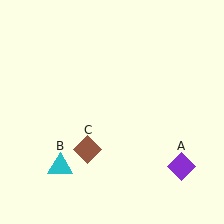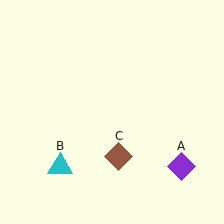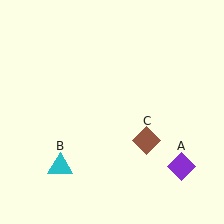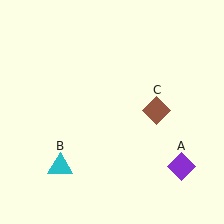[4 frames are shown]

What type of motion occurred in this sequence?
The brown diamond (object C) rotated counterclockwise around the center of the scene.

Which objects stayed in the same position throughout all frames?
Purple diamond (object A) and cyan triangle (object B) remained stationary.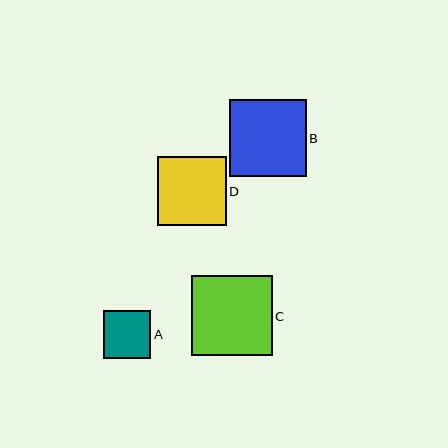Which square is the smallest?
Square A is the smallest with a size of approximately 47 pixels.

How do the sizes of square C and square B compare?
Square C and square B are approximately the same size.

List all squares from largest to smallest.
From largest to smallest: C, B, D, A.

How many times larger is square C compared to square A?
Square C is approximately 1.7 times the size of square A.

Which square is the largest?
Square C is the largest with a size of approximately 81 pixels.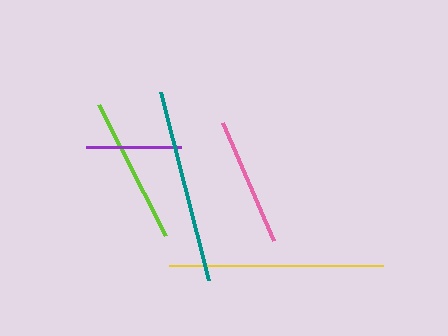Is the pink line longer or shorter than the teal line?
The teal line is longer than the pink line.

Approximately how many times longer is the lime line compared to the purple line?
The lime line is approximately 1.6 times the length of the purple line.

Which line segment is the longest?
The yellow line is the longest at approximately 213 pixels.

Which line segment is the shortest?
The purple line is the shortest at approximately 94 pixels.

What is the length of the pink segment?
The pink segment is approximately 128 pixels long.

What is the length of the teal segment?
The teal segment is approximately 194 pixels long.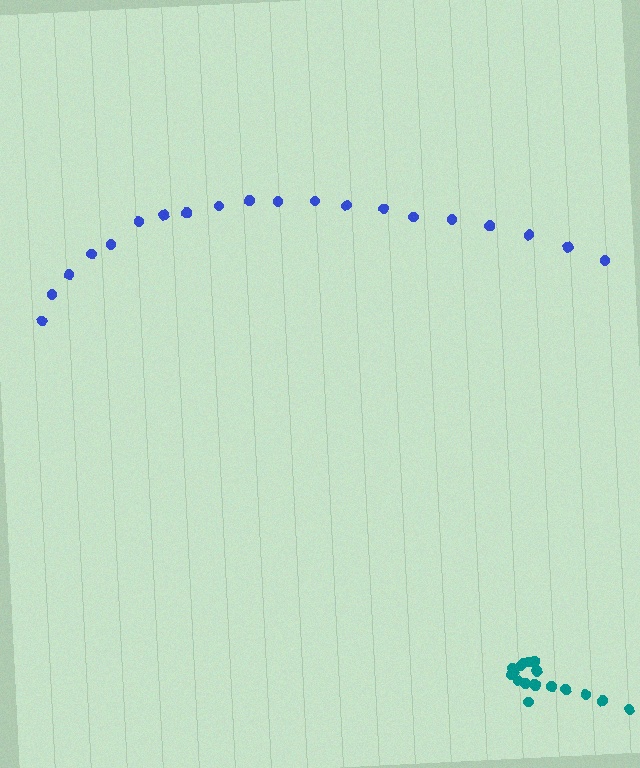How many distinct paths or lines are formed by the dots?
There are 2 distinct paths.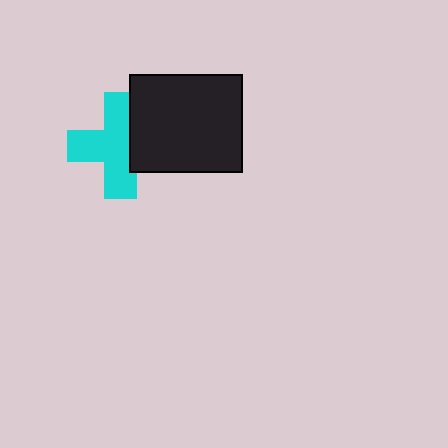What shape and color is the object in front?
The object in front is a black rectangle.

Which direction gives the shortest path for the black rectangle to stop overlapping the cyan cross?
Moving right gives the shortest separation.